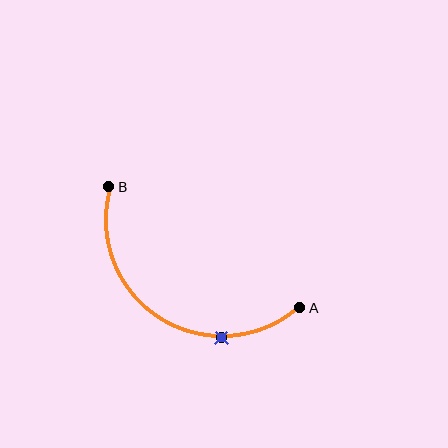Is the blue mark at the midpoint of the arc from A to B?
No. The blue mark lies on the arc but is closer to endpoint A. The arc midpoint would be at the point on the curve equidistant along the arc from both A and B.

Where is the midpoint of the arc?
The arc midpoint is the point on the curve farthest from the straight line joining A and B. It sits below that line.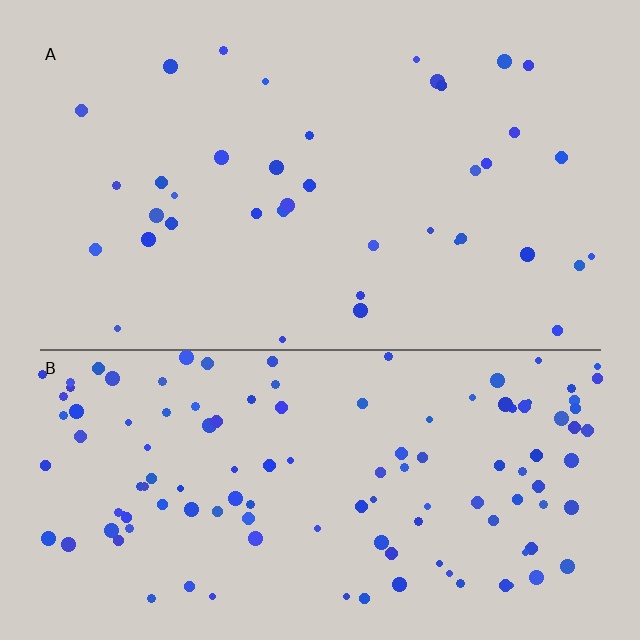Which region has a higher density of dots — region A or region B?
B (the bottom).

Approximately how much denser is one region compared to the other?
Approximately 3.1× — region B over region A.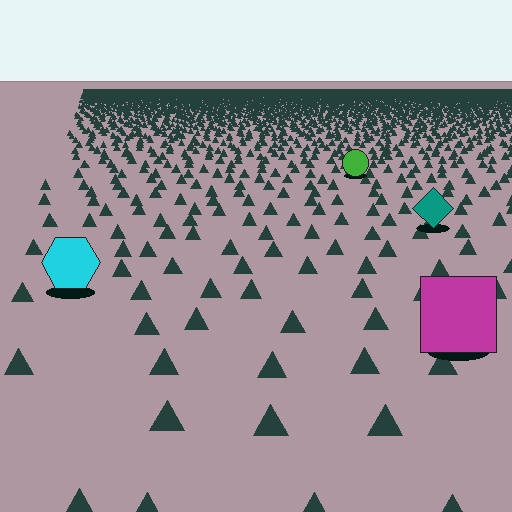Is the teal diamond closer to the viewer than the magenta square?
No. The magenta square is closer — you can tell from the texture gradient: the ground texture is coarser near it.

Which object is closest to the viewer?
The magenta square is closest. The texture marks near it are larger and more spread out.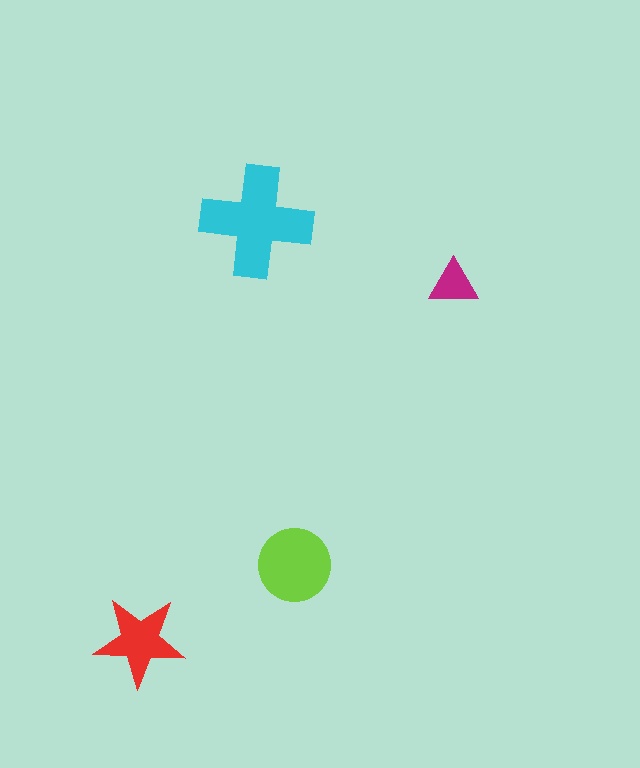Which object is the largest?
The cyan cross.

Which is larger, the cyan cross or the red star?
The cyan cross.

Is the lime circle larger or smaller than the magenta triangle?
Larger.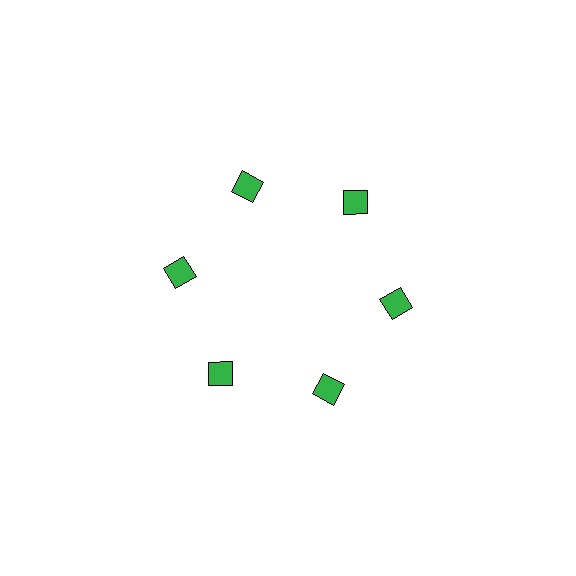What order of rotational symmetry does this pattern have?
This pattern has 6-fold rotational symmetry.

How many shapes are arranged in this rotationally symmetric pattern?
There are 6 shapes, arranged in 6 groups of 1.